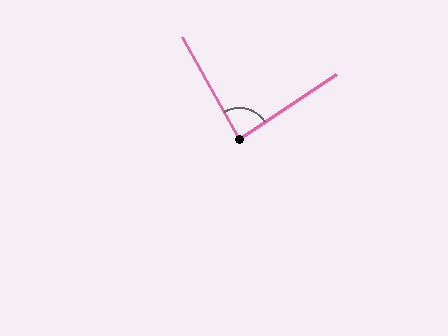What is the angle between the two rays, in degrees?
Approximately 86 degrees.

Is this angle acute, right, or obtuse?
It is approximately a right angle.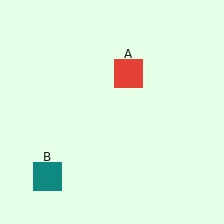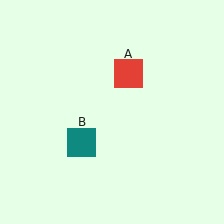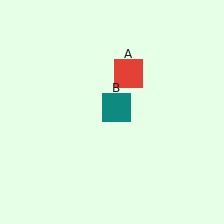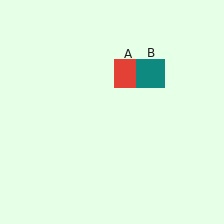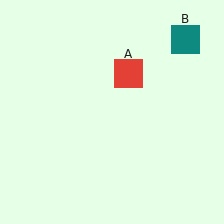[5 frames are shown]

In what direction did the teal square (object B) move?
The teal square (object B) moved up and to the right.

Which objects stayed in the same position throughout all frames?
Red square (object A) remained stationary.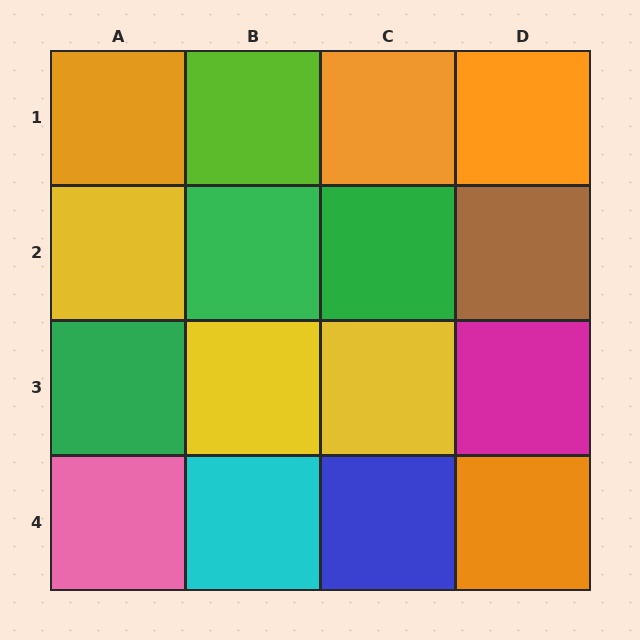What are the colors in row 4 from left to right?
Pink, cyan, blue, orange.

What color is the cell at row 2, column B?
Green.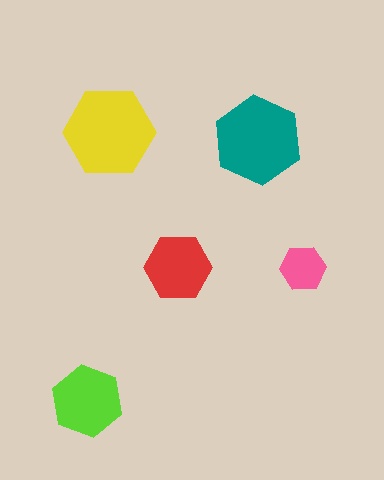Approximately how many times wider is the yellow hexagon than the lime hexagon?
About 1.5 times wider.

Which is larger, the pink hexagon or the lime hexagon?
The lime one.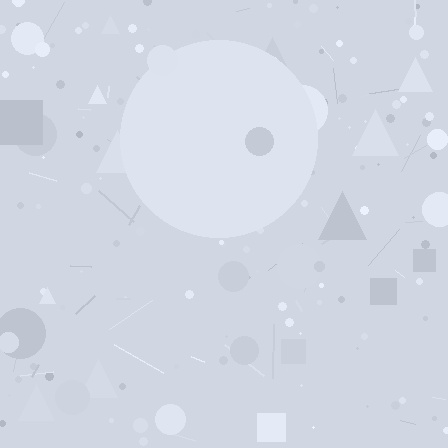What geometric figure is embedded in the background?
A circle is embedded in the background.